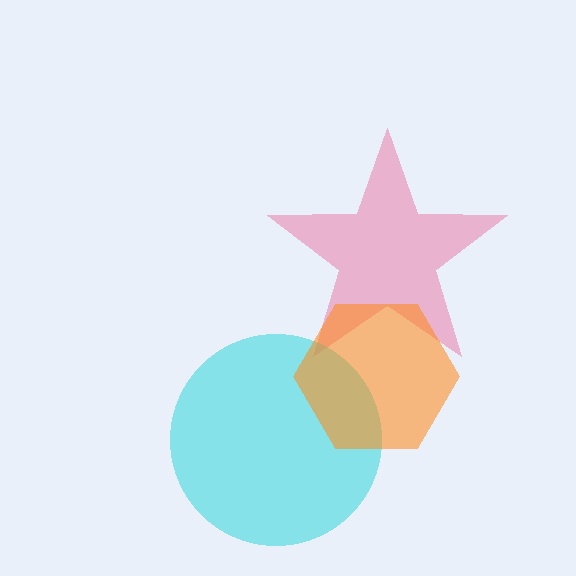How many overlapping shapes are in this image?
There are 3 overlapping shapes in the image.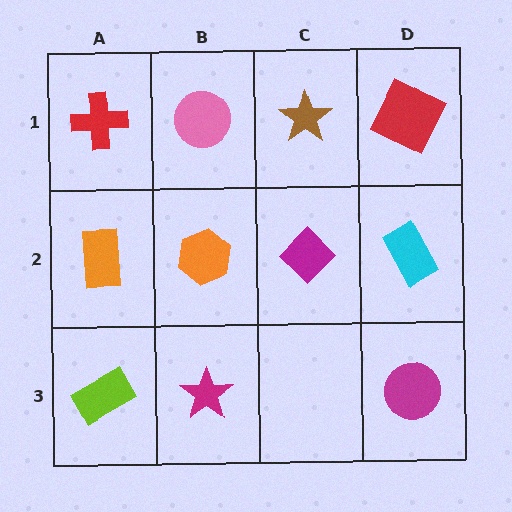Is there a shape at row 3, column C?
No, that cell is empty.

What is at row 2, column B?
An orange hexagon.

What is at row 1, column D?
A red square.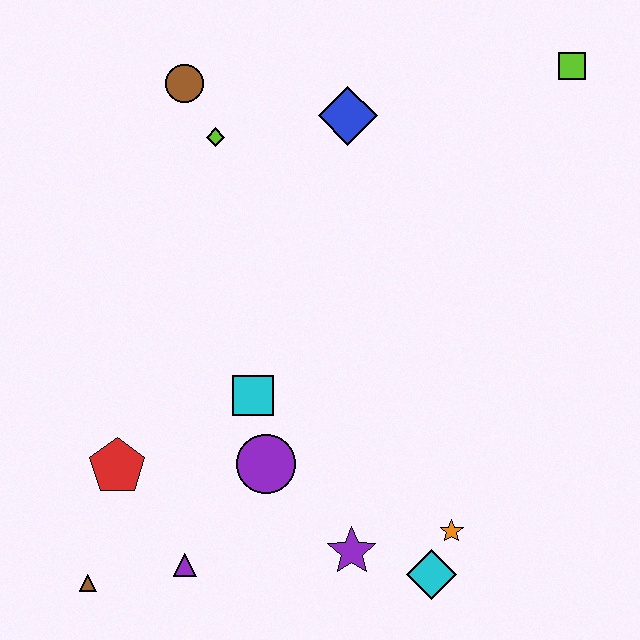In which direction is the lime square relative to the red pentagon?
The lime square is to the right of the red pentagon.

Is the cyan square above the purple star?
Yes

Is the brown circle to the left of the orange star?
Yes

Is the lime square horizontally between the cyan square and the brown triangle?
No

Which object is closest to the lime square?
The blue diamond is closest to the lime square.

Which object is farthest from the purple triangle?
The lime square is farthest from the purple triangle.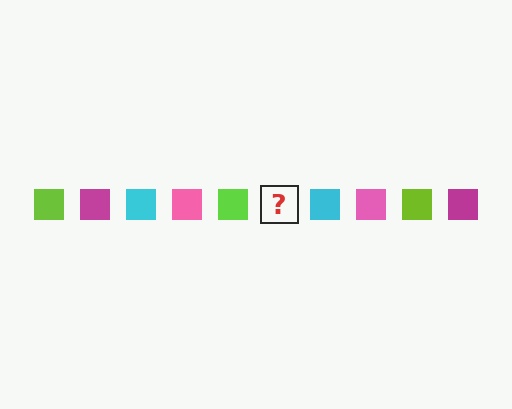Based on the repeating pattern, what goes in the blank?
The blank should be a magenta square.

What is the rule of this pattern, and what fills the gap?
The rule is that the pattern cycles through lime, magenta, cyan, pink squares. The gap should be filled with a magenta square.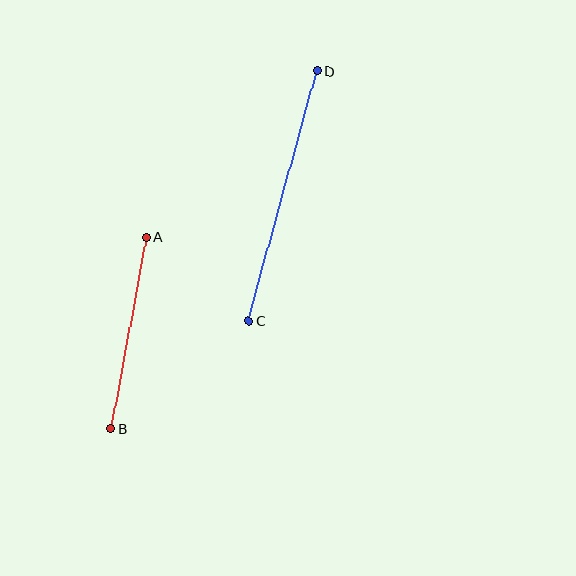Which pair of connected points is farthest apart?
Points C and D are farthest apart.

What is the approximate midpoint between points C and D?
The midpoint is at approximately (283, 196) pixels.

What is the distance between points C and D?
The distance is approximately 259 pixels.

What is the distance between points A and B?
The distance is approximately 194 pixels.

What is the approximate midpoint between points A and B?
The midpoint is at approximately (128, 333) pixels.